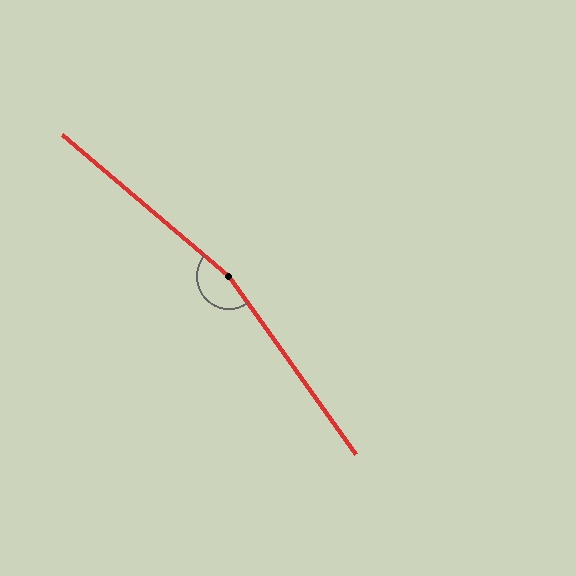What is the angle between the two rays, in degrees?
Approximately 166 degrees.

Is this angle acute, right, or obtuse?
It is obtuse.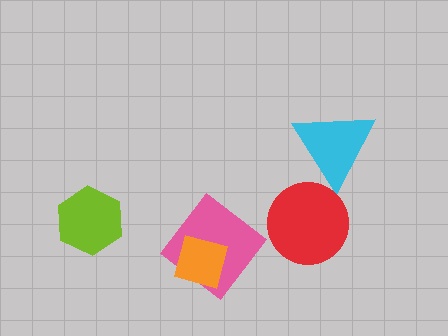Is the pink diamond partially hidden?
Yes, it is partially covered by another shape.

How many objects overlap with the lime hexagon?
0 objects overlap with the lime hexagon.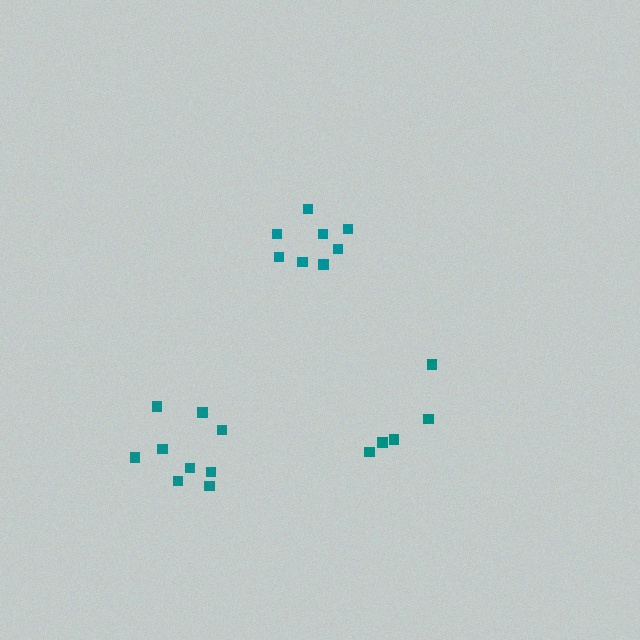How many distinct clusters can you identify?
There are 3 distinct clusters.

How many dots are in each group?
Group 1: 9 dots, Group 2: 8 dots, Group 3: 5 dots (22 total).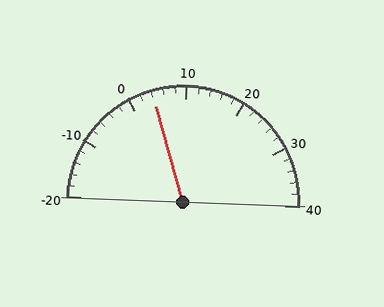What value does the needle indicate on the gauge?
The needle indicates approximately 4.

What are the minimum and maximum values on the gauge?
The gauge ranges from -20 to 40.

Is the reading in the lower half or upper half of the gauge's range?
The reading is in the lower half of the range (-20 to 40).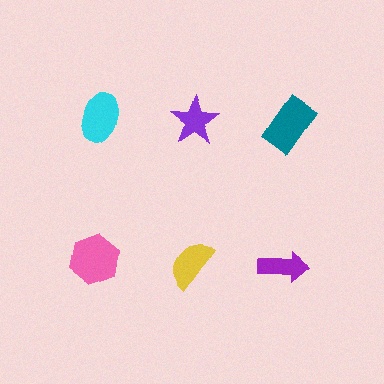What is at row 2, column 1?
A pink hexagon.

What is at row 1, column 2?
A purple star.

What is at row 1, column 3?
A teal rectangle.